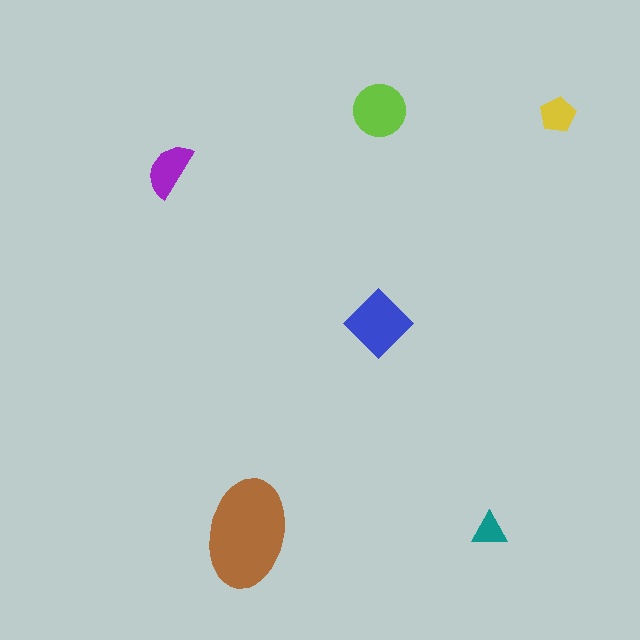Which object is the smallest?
The teal triangle.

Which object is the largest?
The brown ellipse.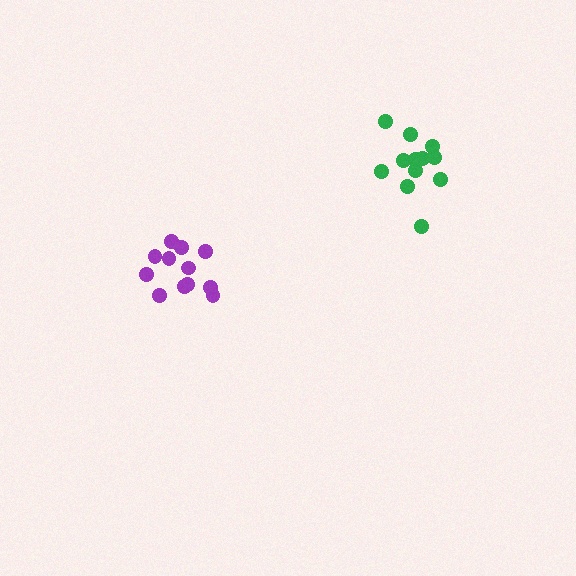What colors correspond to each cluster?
The clusters are colored: green, purple.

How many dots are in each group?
Group 1: 12 dots, Group 2: 12 dots (24 total).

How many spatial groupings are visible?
There are 2 spatial groupings.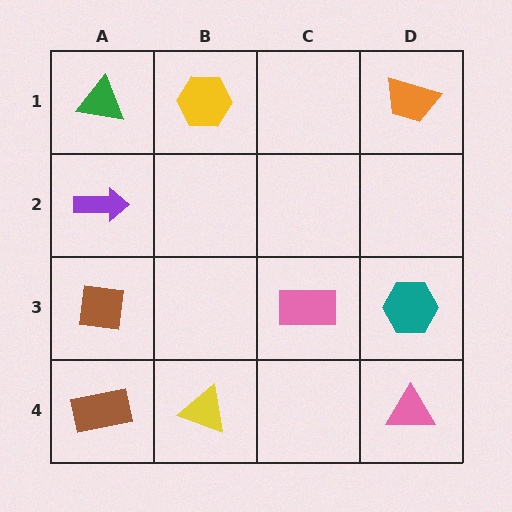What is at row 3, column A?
A brown square.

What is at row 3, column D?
A teal hexagon.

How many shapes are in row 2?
1 shape.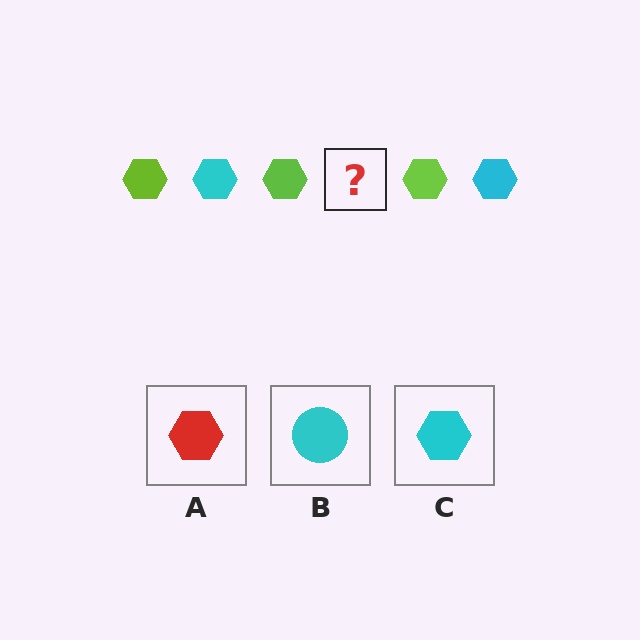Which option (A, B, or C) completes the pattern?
C.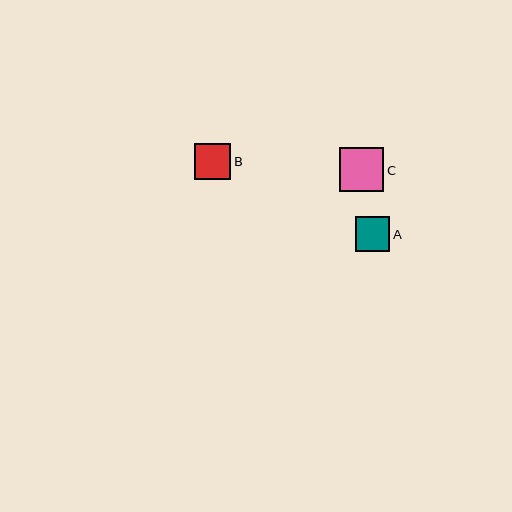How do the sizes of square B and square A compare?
Square B and square A are approximately the same size.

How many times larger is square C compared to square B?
Square C is approximately 1.2 times the size of square B.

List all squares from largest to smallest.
From largest to smallest: C, B, A.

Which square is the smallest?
Square A is the smallest with a size of approximately 34 pixels.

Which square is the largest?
Square C is the largest with a size of approximately 44 pixels.